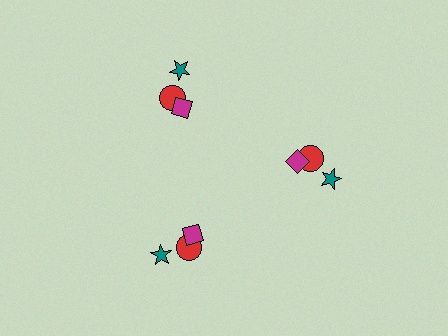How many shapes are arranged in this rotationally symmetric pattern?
There are 9 shapes, arranged in 3 groups of 3.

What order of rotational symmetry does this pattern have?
This pattern has 3-fold rotational symmetry.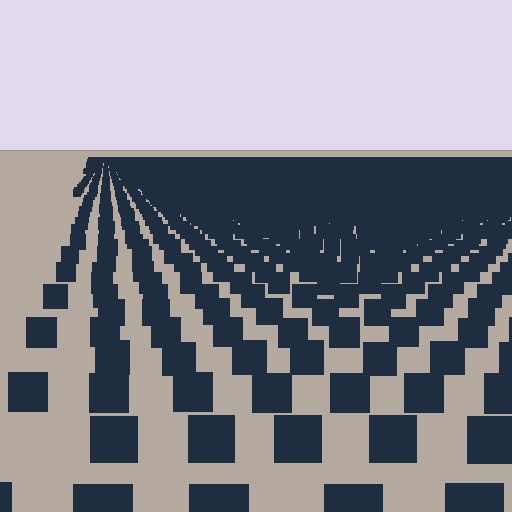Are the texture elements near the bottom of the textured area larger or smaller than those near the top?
Larger. Near the bottom, elements are closer to the viewer and appear at a bigger on-screen size.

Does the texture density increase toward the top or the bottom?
Density increases toward the top.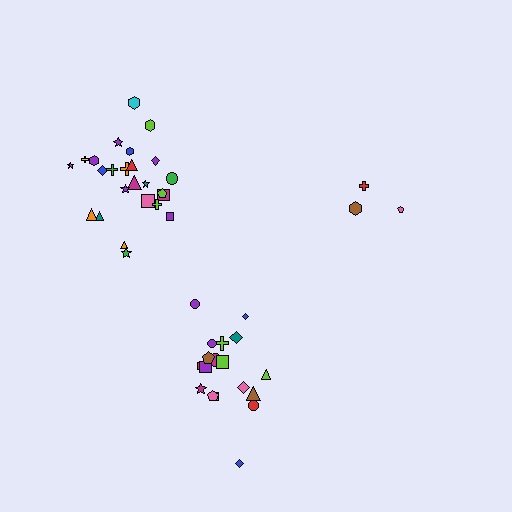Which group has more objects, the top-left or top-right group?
The top-left group.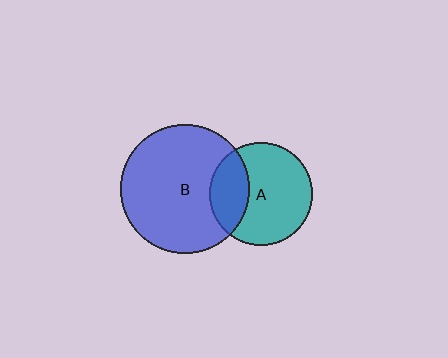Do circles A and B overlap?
Yes.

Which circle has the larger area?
Circle B (blue).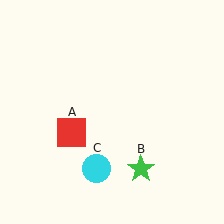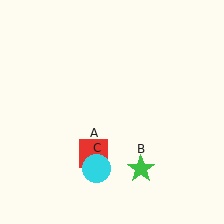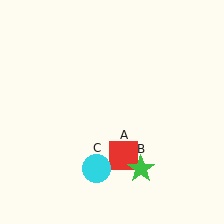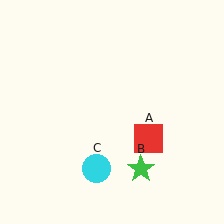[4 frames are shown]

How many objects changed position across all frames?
1 object changed position: red square (object A).